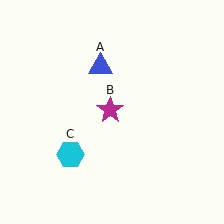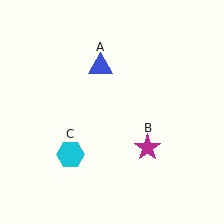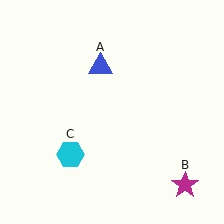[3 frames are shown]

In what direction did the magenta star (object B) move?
The magenta star (object B) moved down and to the right.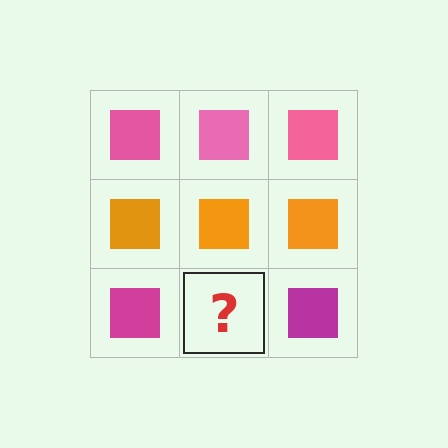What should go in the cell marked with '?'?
The missing cell should contain a magenta square.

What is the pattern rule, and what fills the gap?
The rule is that each row has a consistent color. The gap should be filled with a magenta square.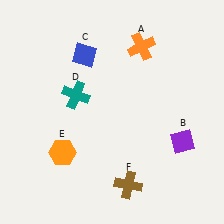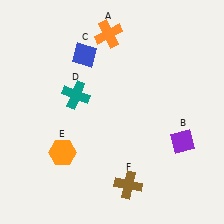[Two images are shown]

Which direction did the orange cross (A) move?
The orange cross (A) moved left.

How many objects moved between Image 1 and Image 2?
1 object moved between the two images.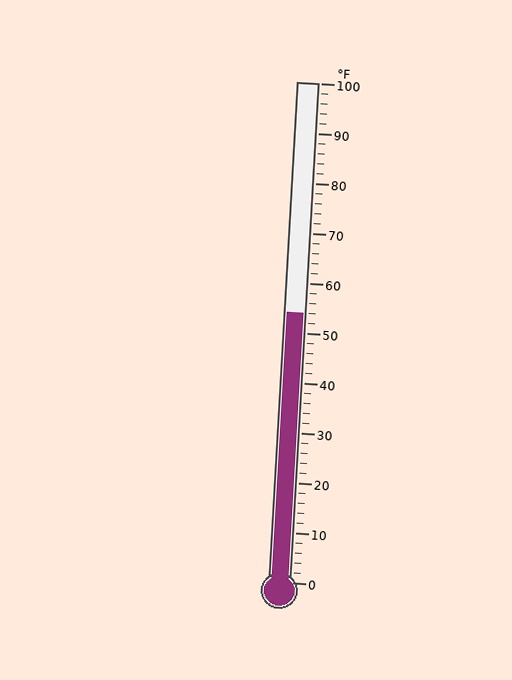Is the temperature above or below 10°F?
The temperature is above 10°F.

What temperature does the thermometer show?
The thermometer shows approximately 54°F.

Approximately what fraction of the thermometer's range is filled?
The thermometer is filled to approximately 55% of its range.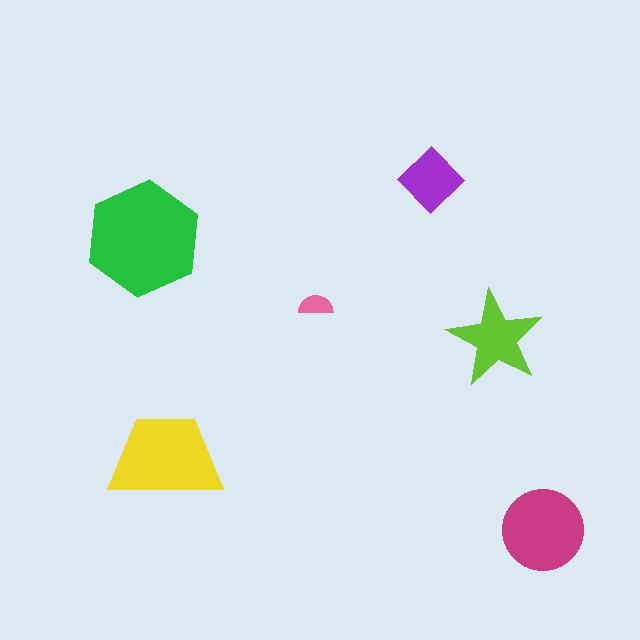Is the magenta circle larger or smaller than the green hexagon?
Smaller.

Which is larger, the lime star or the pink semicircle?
The lime star.